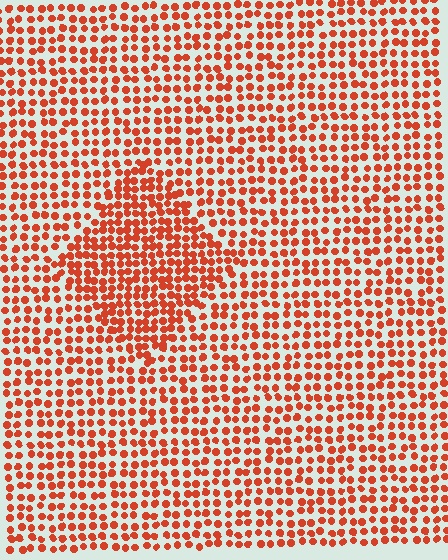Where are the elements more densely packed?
The elements are more densely packed inside the diamond boundary.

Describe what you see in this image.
The image contains small red elements arranged at two different densities. A diamond-shaped region is visible where the elements are more densely packed than the surrounding area.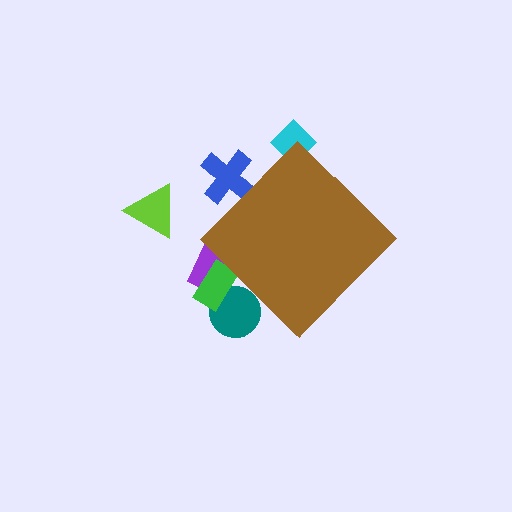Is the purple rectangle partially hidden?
Yes, the purple rectangle is partially hidden behind the brown diamond.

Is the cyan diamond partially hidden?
Yes, the cyan diamond is partially hidden behind the brown diamond.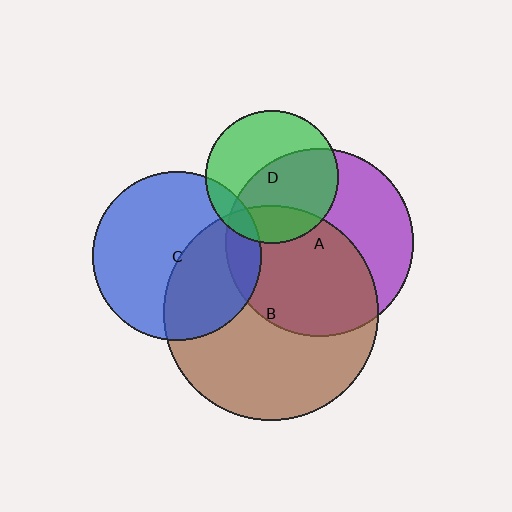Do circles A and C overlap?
Yes.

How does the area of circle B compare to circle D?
Approximately 2.6 times.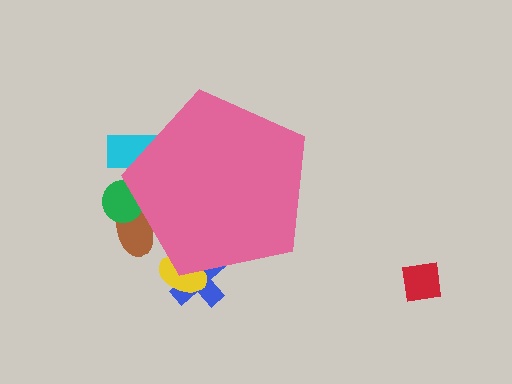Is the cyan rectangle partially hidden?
Yes, the cyan rectangle is partially hidden behind the pink pentagon.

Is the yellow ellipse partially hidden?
Yes, the yellow ellipse is partially hidden behind the pink pentagon.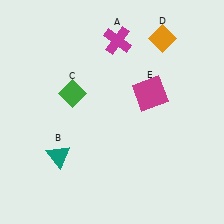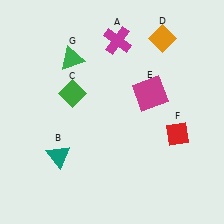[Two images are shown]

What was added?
A red diamond (F), a green triangle (G) were added in Image 2.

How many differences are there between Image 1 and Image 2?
There are 2 differences between the two images.